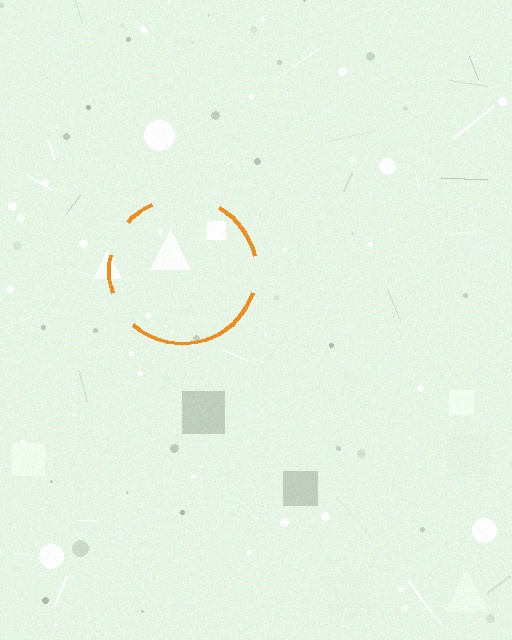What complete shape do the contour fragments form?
The contour fragments form a circle.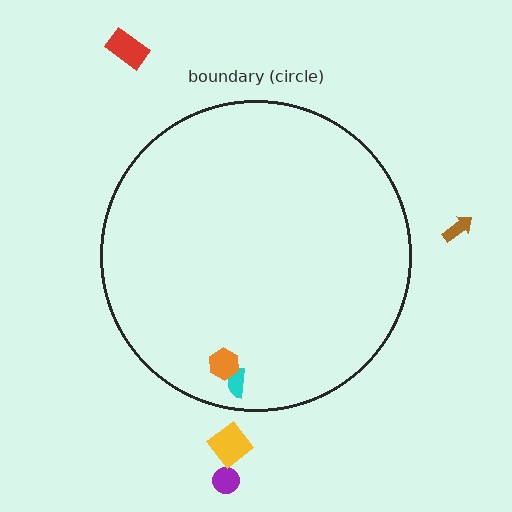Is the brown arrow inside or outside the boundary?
Outside.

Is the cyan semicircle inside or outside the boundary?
Inside.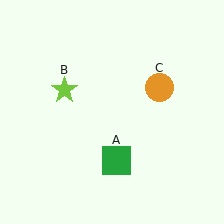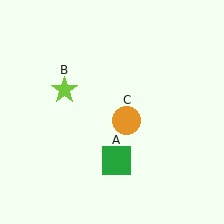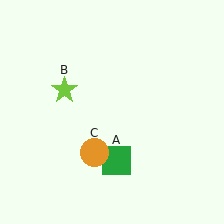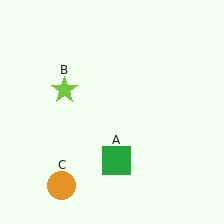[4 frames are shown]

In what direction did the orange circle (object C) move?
The orange circle (object C) moved down and to the left.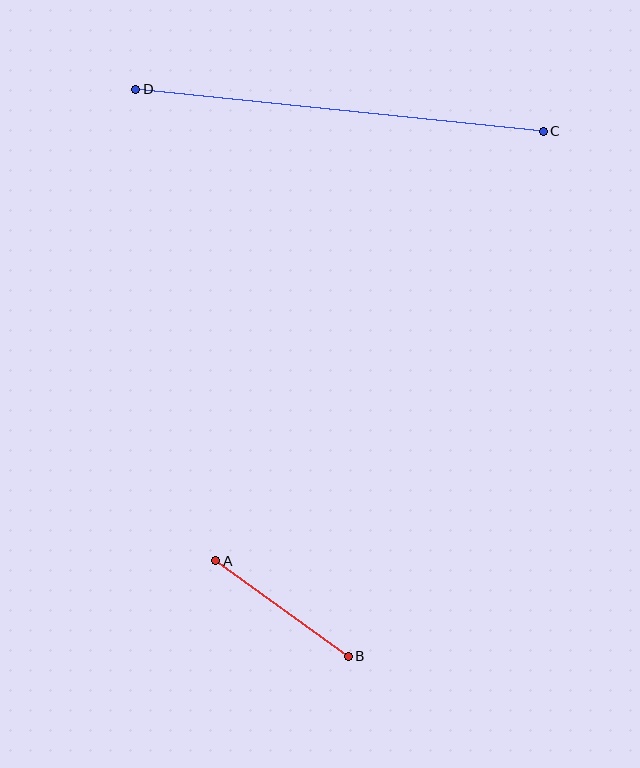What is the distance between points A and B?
The distance is approximately 163 pixels.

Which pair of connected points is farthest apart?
Points C and D are farthest apart.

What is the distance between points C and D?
The distance is approximately 410 pixels.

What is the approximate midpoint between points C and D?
The midpoint is at approximately (339, 110) pixels.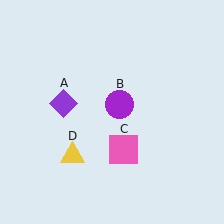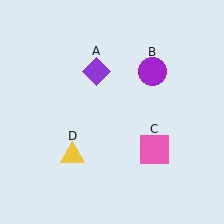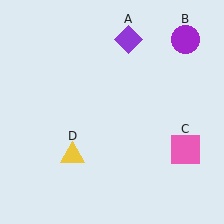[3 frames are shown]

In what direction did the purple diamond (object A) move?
The purple diamond (object A) moved up and to the right.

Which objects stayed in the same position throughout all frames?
Yellow triangle (object D) remained stationary.